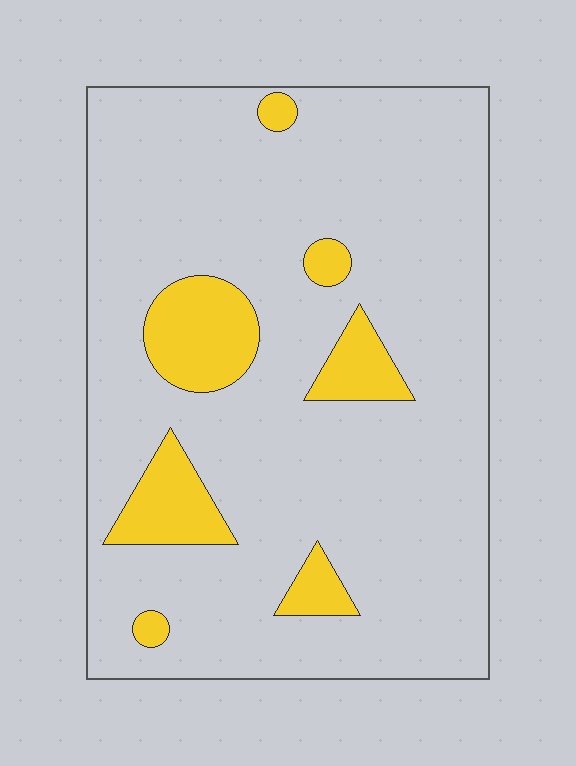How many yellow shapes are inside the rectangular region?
7.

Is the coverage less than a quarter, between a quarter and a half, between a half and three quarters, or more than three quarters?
Less than a quarter.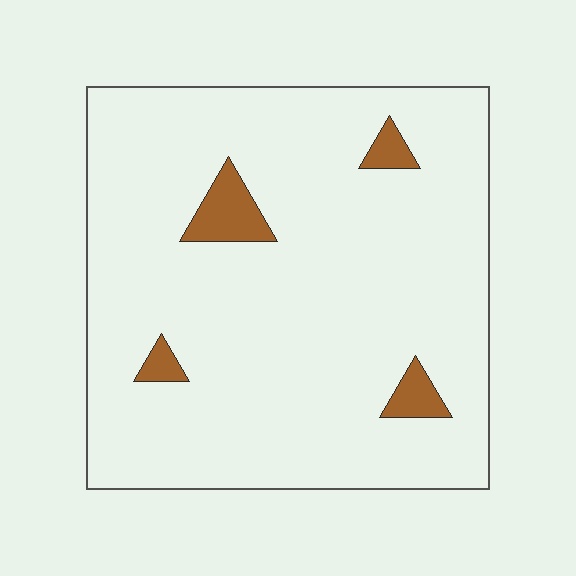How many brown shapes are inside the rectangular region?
4.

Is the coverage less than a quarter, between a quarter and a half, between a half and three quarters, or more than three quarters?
Less than a quarter.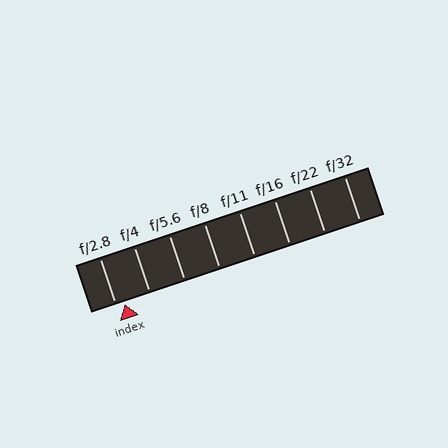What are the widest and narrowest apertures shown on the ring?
The widest aperture shown is f/2.8 and the narrowest is f/32.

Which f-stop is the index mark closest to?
The index mark is closest to f/2.8.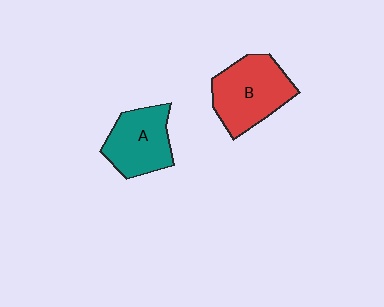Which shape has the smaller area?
Shape A (teal).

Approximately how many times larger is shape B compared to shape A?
Approximately 1.2 times.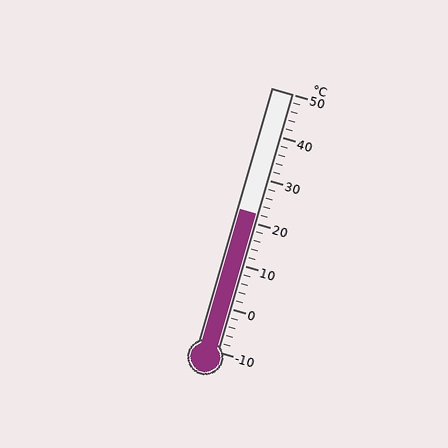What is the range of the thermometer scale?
The thermometer scale ranges from -10°C to 50°C.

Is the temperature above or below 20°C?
The temperature is above 20°C.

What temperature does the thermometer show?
The thermometer shows approximately 22°C.